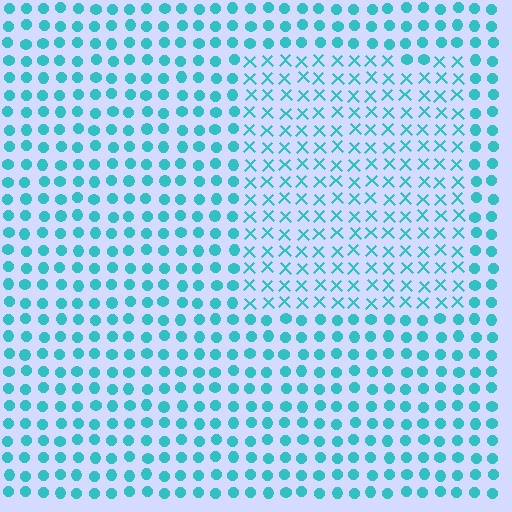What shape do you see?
I see a rectangle.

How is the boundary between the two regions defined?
The boundary is defined by a change in element shape: X marks inside vs. circles outside. All elements share the same color and spacing.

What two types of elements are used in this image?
The image uses X marks inside the rectangle region and circles outside it.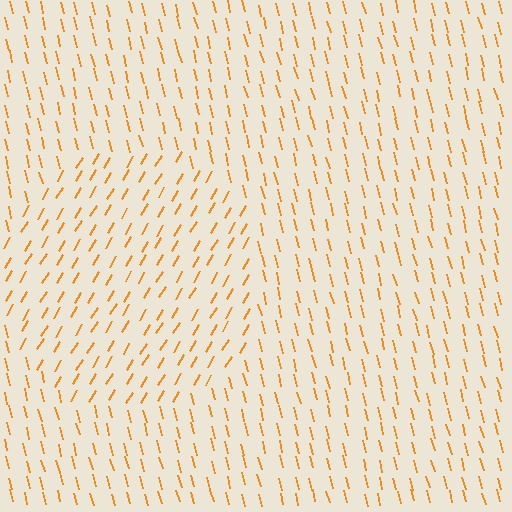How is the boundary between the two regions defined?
The boundary is defined purely by a change in line orientation (approximately 45 degrees difference). All lines are the same color and thickness.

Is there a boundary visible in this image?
Yes, there is a texture boundary formed by a change in line orientation.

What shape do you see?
I see a circle.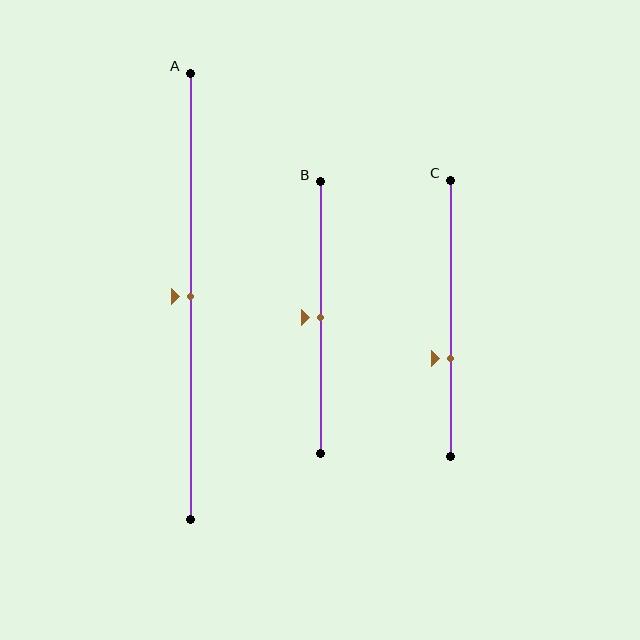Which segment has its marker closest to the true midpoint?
Segment A has its marker closest to the true midpoint.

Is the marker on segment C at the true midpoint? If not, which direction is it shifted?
No, the marker on segment C is shifted downward by about 15% of the segment length.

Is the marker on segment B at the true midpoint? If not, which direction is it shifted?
Yes, the marker on segment B is at the true midpoint.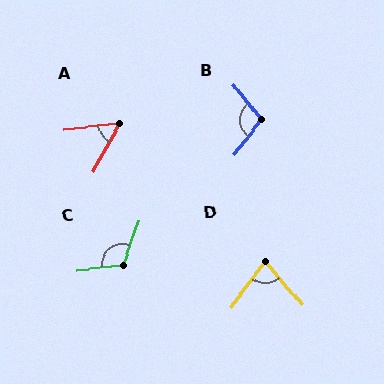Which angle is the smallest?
A, at approximately 55 degrees.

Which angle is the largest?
C, at approximately 115 degrees.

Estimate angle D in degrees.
Approximately 78 degrees.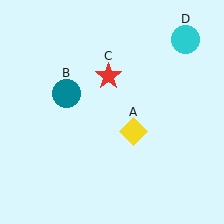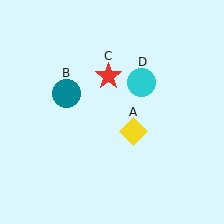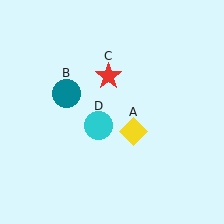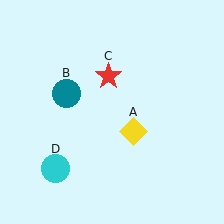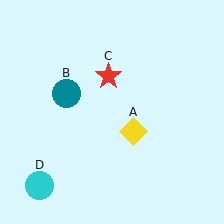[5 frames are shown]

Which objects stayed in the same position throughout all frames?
Yellow diamond (object A) and teal circle (object B) and red star (object C) remained stationary.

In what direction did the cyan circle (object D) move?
The cyan circle (object D) moved down and to the left.